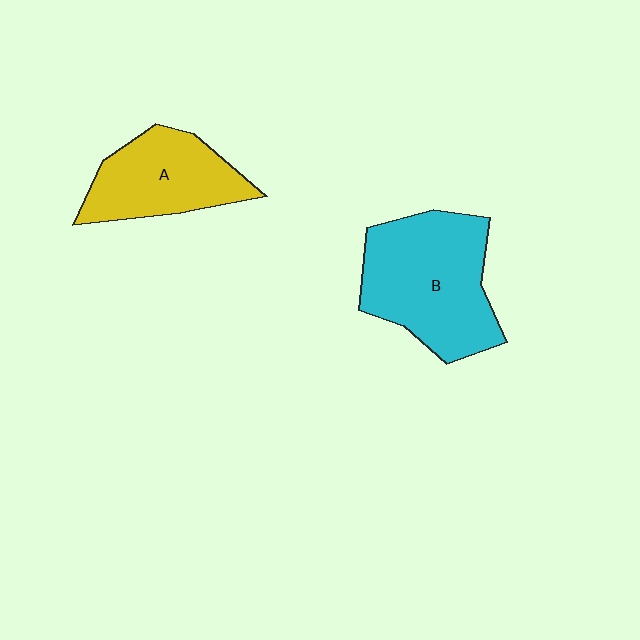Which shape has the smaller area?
Shape A (yellow).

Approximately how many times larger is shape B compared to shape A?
Approximately 1.4 times.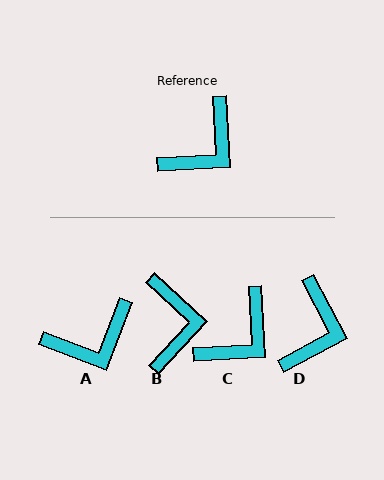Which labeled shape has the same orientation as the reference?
C.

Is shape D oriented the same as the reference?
No, it is off by about 25 degrees.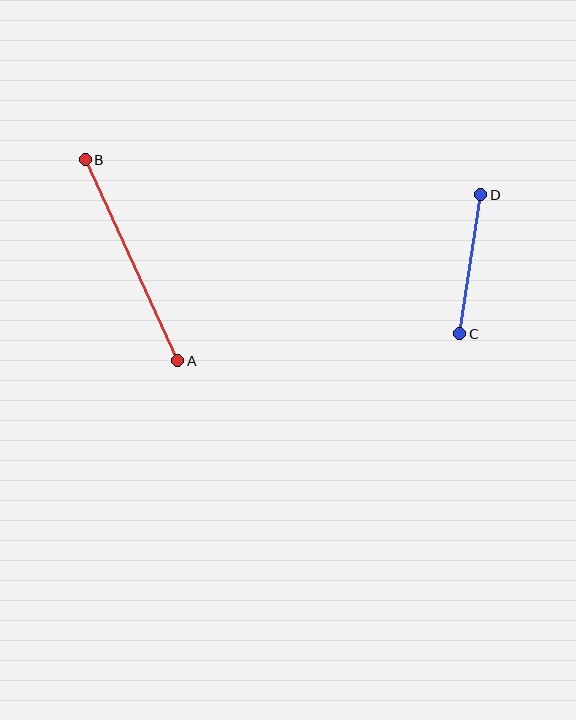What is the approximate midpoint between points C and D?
The midpoint is at approximately (470, 264) pixels.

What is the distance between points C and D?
The distance is approximately 141 pixels.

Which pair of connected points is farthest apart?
Points A and B are farthest apart.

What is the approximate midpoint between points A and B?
The midpoint is at approximately (131, 260) pixels.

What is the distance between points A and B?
The distance is approximately 221 pixels.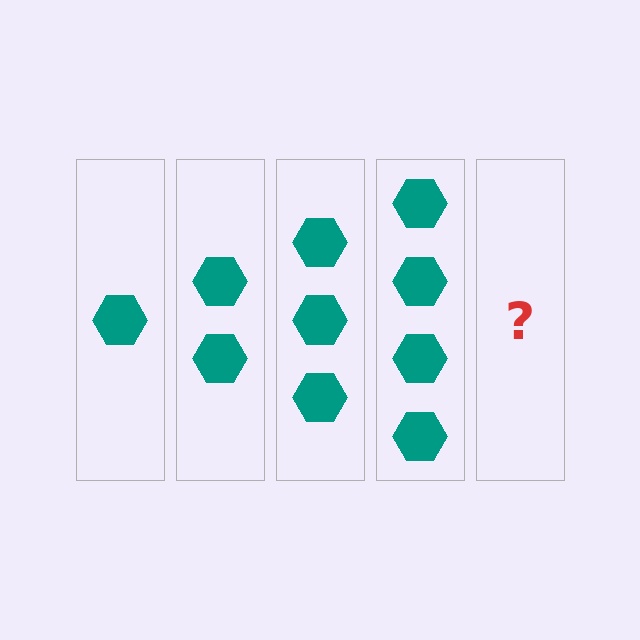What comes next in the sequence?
The next element should be 5 hexagons.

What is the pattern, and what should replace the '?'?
The pattern is that each step adds one more hexagon. The '?' should be 5 hexagons.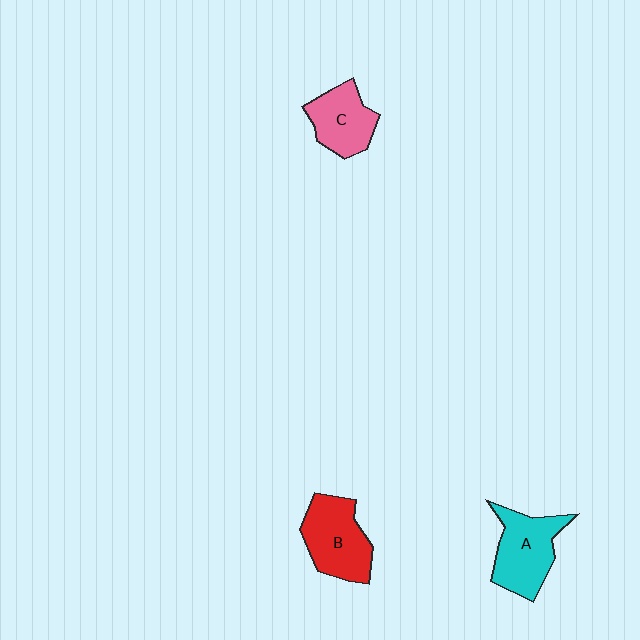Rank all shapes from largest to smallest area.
From largest to smallest: A (cyan), B (red), C (pink).